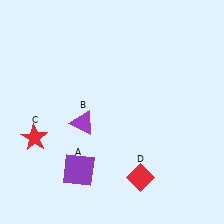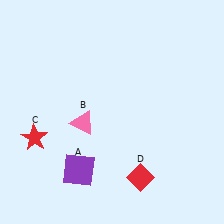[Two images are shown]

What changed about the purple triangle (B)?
In Image 1, B is purple. In Image 2, it changed to pink.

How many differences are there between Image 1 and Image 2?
There is 1 difference between the two images.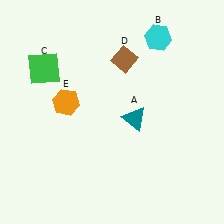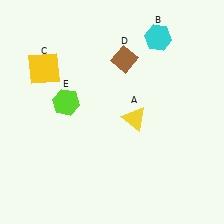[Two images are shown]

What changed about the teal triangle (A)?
In Image 1, A is teal. In Image 2, it changed to yellow.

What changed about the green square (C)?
In Image 1, C is green. In Image 2, it changed to yellow.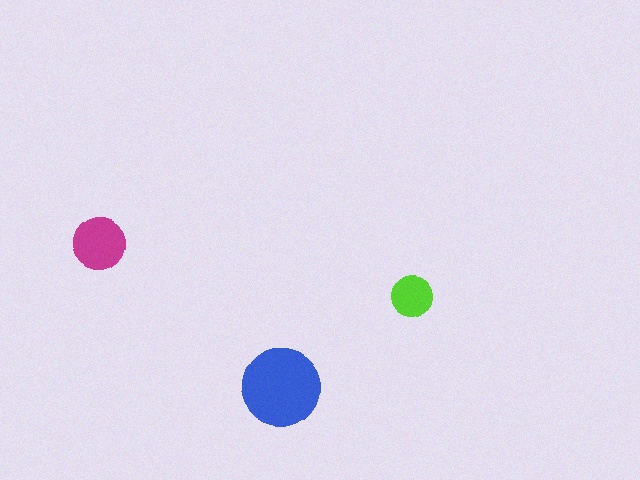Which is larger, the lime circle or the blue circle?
The blue one.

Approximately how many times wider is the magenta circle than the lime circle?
About 1.5 times wider.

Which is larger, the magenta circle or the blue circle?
The blue one.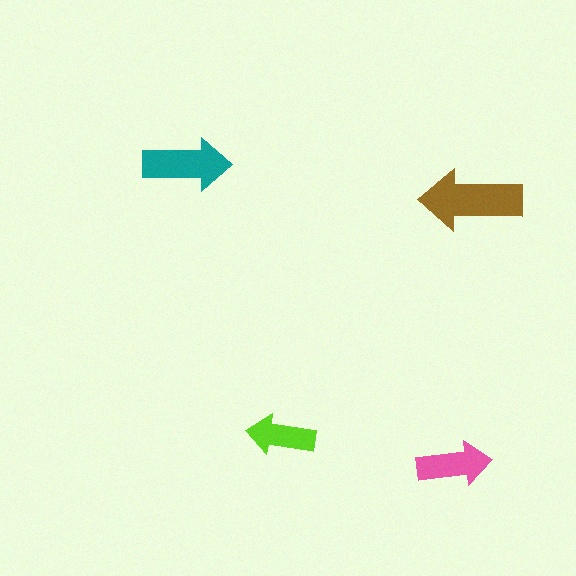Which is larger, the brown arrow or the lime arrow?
The brown one.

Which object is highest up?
The teal arrow is topmost.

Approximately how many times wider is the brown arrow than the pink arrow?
About 1.5 times wider.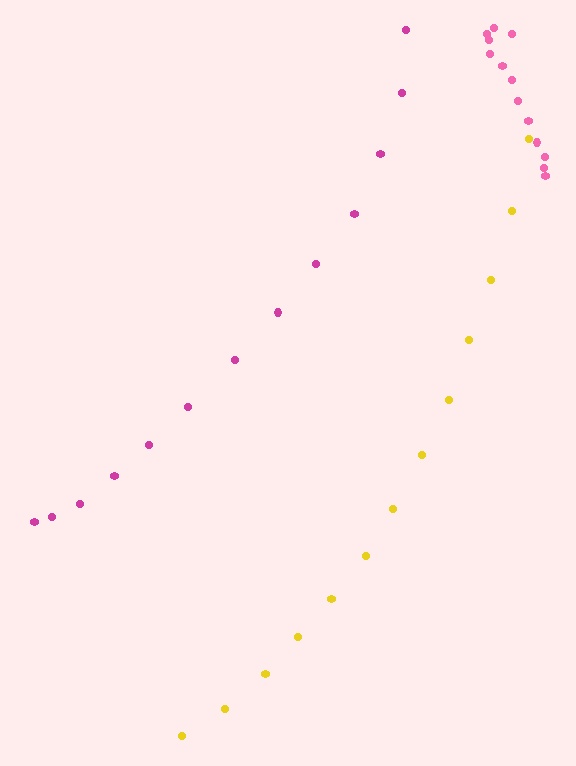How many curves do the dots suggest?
There are 3 distinct paths.